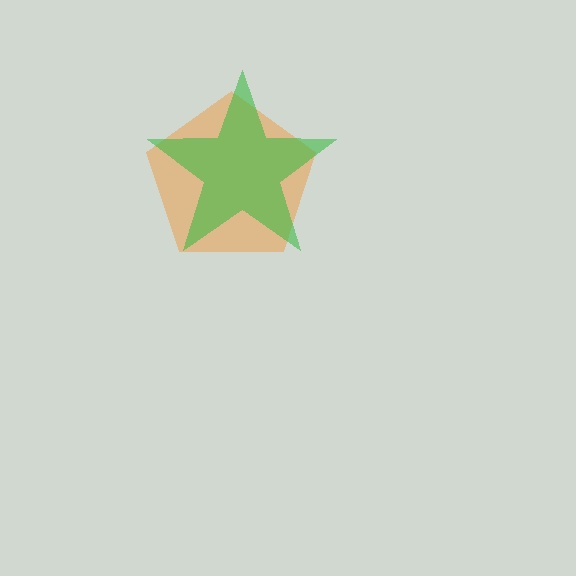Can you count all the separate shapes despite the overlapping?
Yes, there are 2 separate shapes.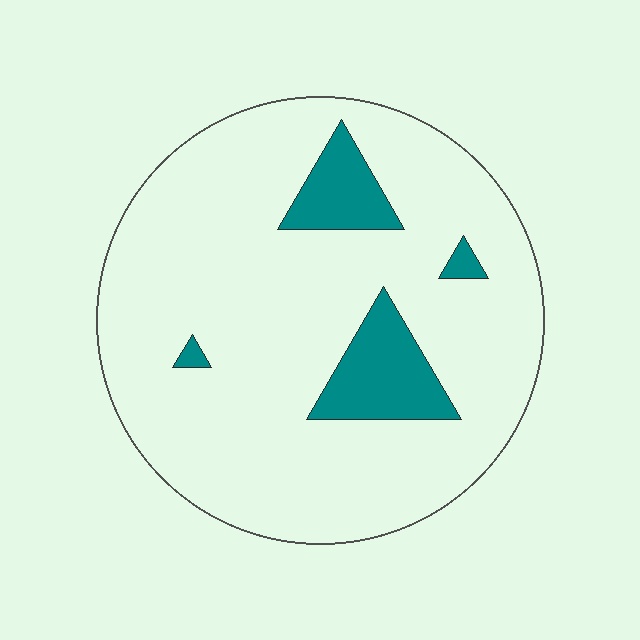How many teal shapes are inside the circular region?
4.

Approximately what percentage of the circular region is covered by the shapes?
Approximately 10%.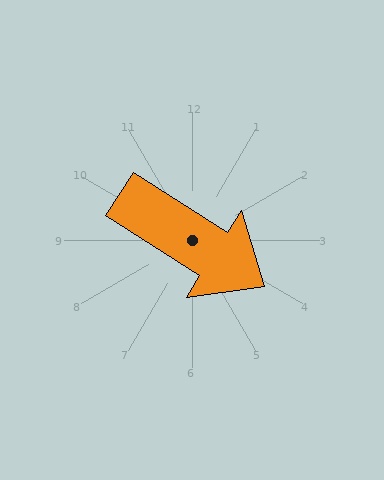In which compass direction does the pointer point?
Southeast.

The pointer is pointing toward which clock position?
Roughly 4 o'clock.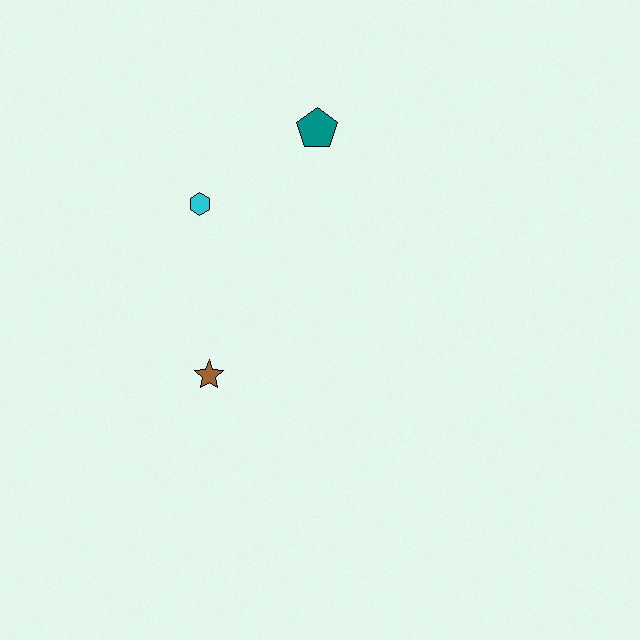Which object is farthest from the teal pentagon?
The brown star is farthest from the teal pentagon.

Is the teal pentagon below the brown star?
No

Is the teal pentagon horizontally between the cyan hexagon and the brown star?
No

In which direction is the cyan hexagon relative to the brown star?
The cyan hexagon is above the brown star.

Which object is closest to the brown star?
The cyan hexagon is closest to the brown star.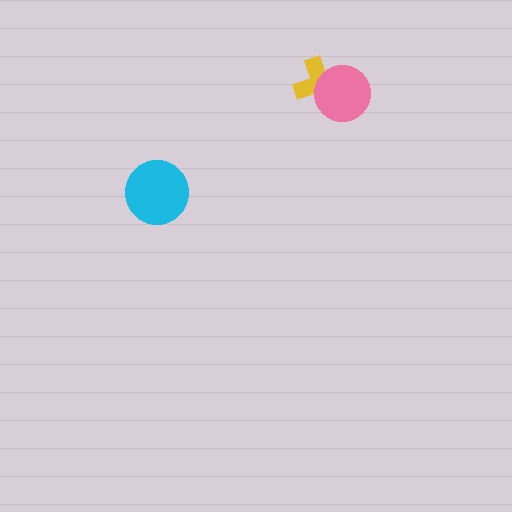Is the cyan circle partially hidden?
No, no other shape covers it.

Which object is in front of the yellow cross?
The pink circle is in front of the yellow cross.